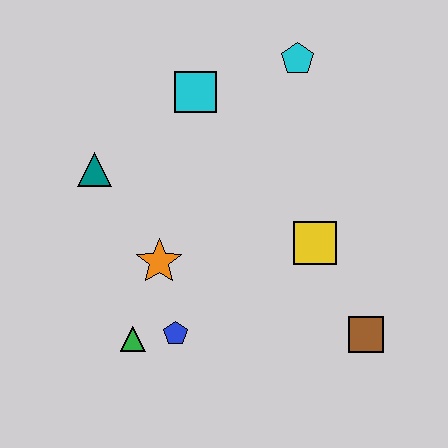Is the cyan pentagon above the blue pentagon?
Yes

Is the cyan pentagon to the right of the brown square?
No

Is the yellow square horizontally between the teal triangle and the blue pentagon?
No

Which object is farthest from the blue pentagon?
The cyan pentagon is farthest from the blue pentagon.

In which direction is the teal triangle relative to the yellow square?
The teal triangle is to the left of the yellow square.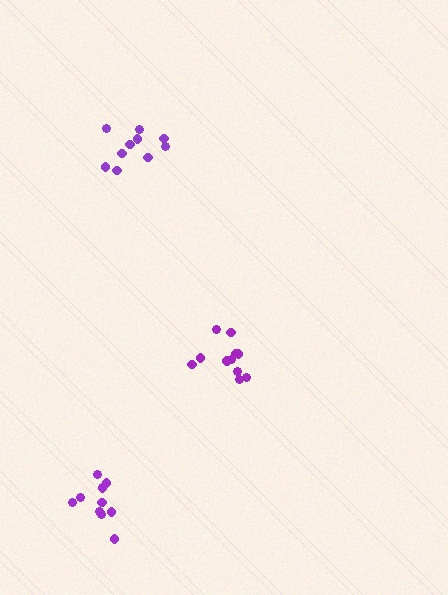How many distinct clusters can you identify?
There are 3 distinct clusters.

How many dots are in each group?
Group 1: 11 dots, Group 2: 11 dots, Group 3: 10 dots (32 total).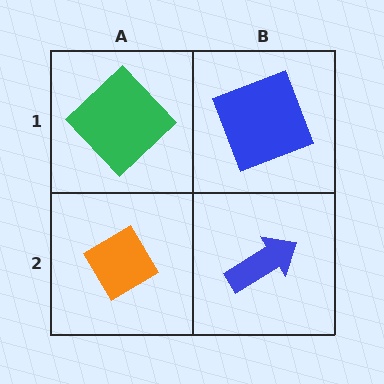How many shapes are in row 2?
2 shapes.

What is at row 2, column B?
A blue arrow.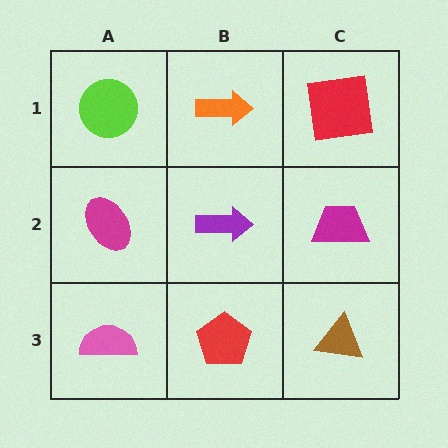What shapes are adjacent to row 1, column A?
A magenta ellipse (row 2, column A), an orange arrow (row 1, column B).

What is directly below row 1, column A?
A magenta ellipse.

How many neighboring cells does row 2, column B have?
4.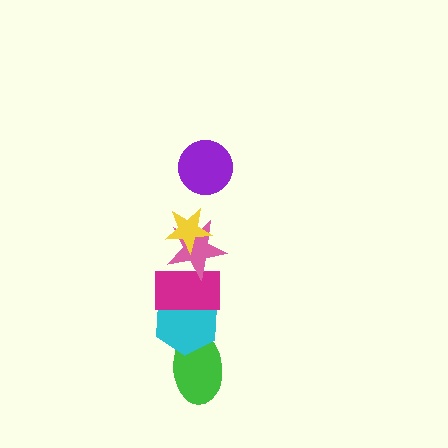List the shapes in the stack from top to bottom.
From top to bottom: the purple circle, the yellow star, the pink star, the magenta rectangle, the cyan hexagon, the green ellipse.